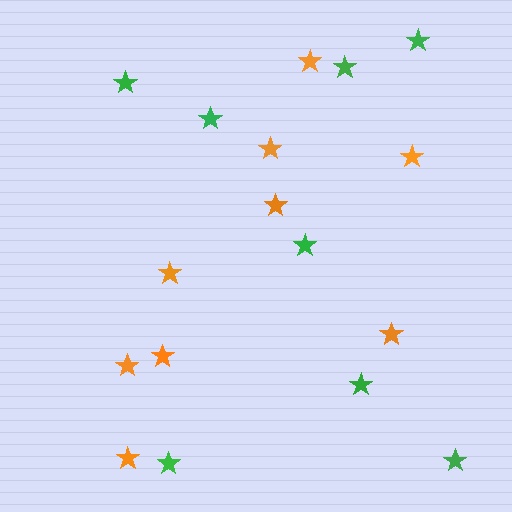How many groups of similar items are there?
There are 2 groups: one group of green stars (8) and one group of orange stars (9).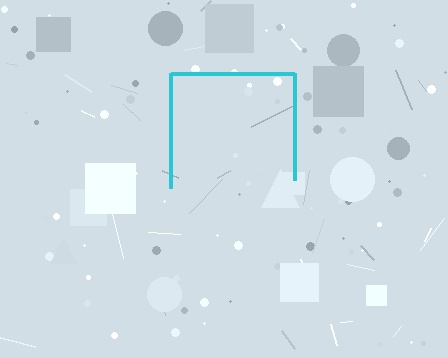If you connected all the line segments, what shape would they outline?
They would outline a square.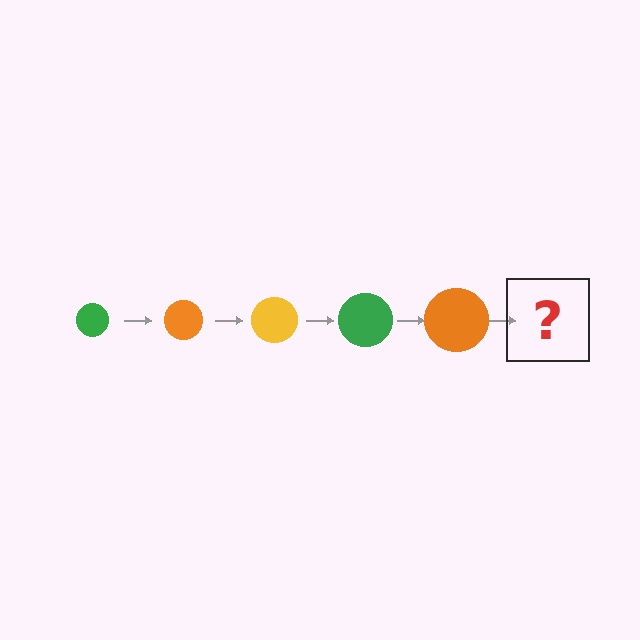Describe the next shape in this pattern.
It should be a yellow circle, larger than the previous one.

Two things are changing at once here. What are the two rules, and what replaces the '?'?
The two rules are that the circle grows larger each step and the color cycles through green, orange, and yellow. The '?' should be a yellow circle, larger than the previous one.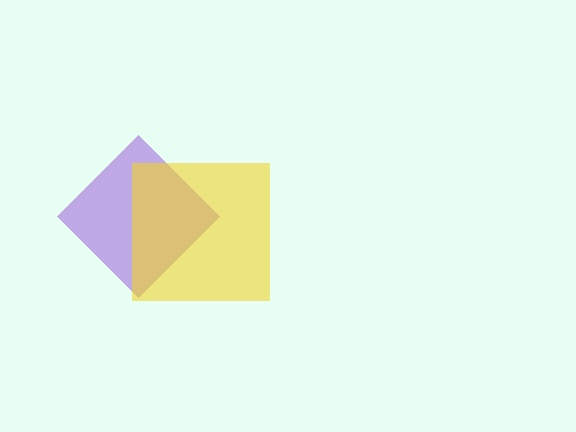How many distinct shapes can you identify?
There are 2 distinct shapes: a purple diamond, a yellow square.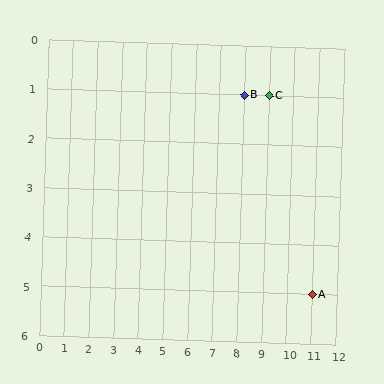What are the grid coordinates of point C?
Point C is at grid coordinates (9, 1).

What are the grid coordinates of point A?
Point A is at grid coordinates (11, 5).